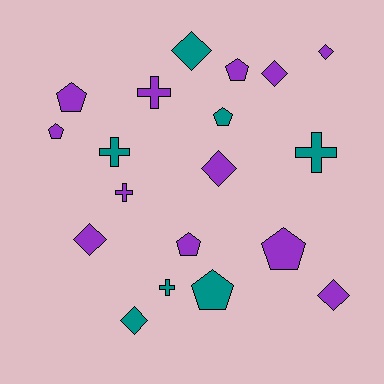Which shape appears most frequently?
Diamond, with 7 objects.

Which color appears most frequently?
Purple, with 12 objects.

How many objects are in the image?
There are 19 objects.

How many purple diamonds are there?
There are 5 purple diamonds.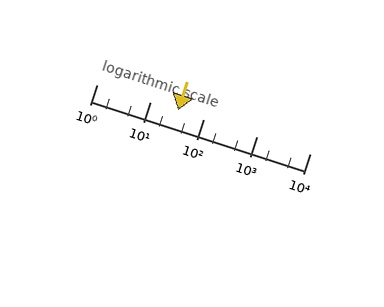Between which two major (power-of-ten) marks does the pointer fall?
The pointer is between 10 and 100.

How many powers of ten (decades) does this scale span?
The scale spans 4 decades, from 1 to 10000.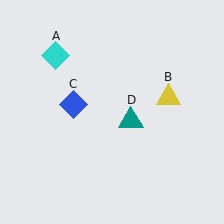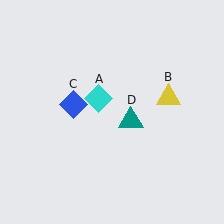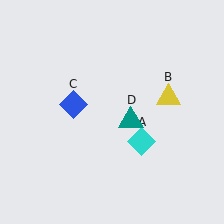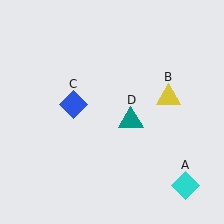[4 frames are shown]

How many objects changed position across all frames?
1 object changed position: cyan diamond (object A).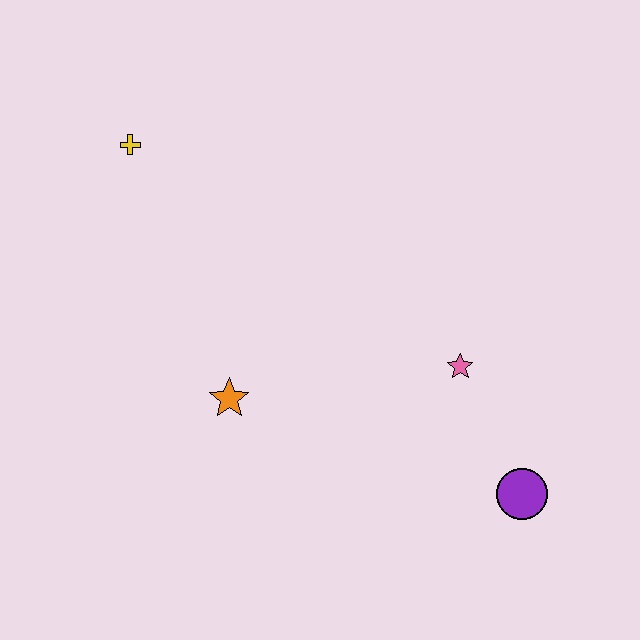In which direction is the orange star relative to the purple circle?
The orange star is to the left of the purple circle.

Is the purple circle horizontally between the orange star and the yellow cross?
No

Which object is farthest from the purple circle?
The yellow cross is farthest from the purple circle.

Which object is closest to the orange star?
The pink star is closest to the orange star.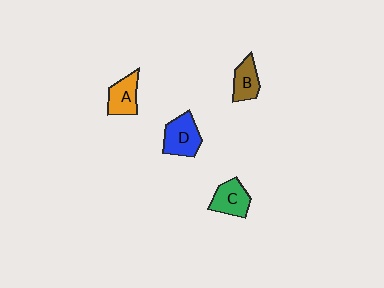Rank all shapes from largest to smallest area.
From largest to smallest: D (blue), C (green), A (orange), B (brown).